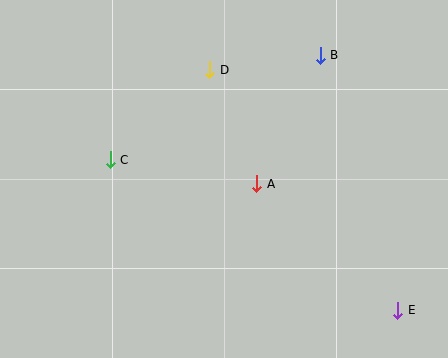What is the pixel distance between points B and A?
The distance between B and A is 143 pixels.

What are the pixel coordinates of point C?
Point C is at (110, 160).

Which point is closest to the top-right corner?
Point B is closest to the top-right corner.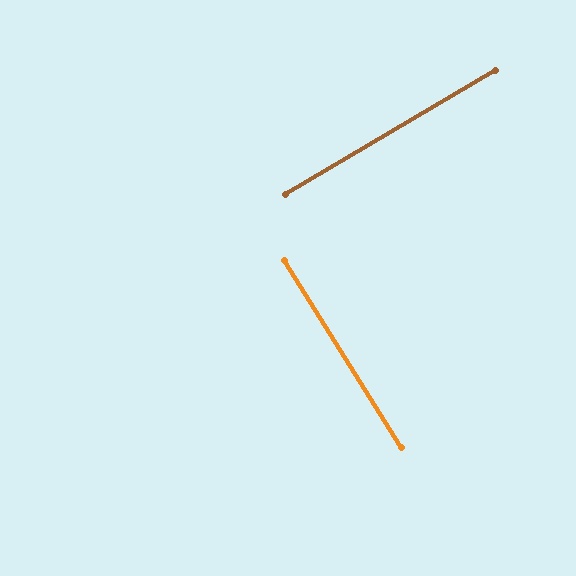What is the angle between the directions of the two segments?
Approximately 88 degrees.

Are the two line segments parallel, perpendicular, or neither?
Perpendicular — they meet at approximately 88°.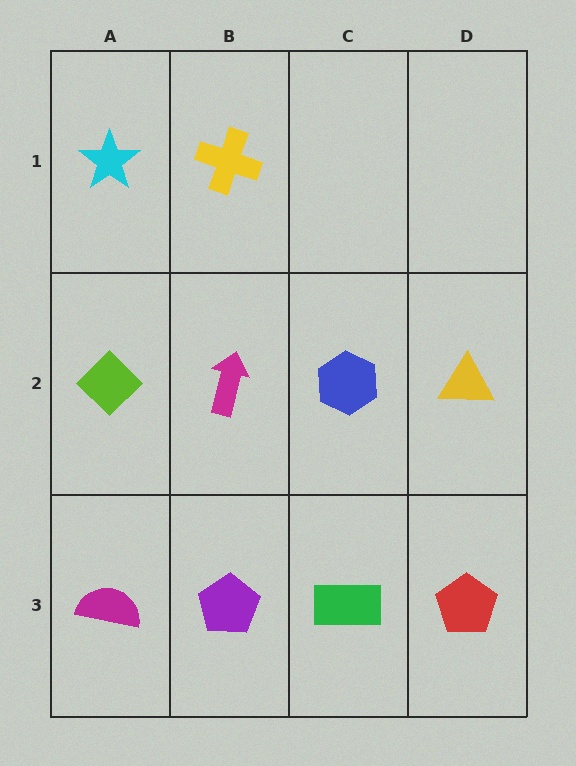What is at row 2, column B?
A magenta arrow.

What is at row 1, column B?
A yellow cross.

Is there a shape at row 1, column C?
No, that cell is empty.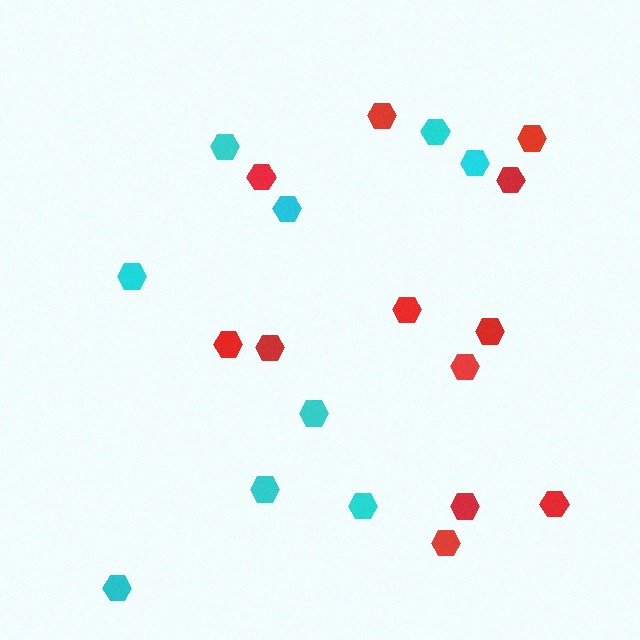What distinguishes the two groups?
There are 2 groups: one group of red hexagons (12) and one group of cyan hexagons (9).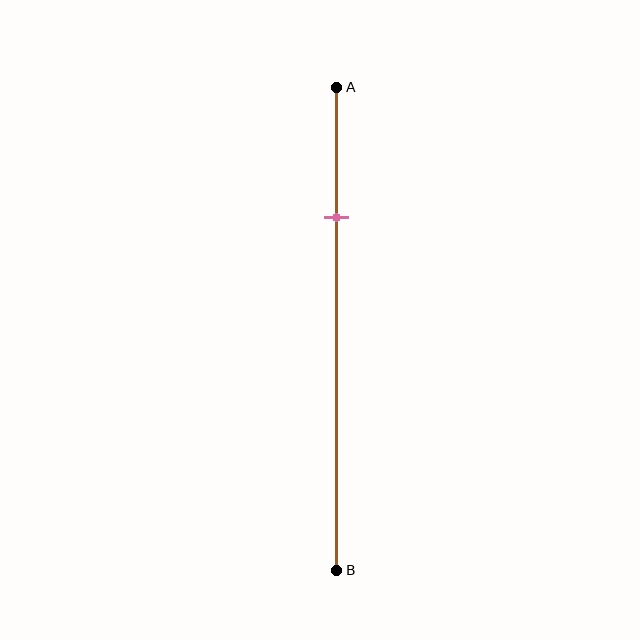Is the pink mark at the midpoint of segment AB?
No, the mark is at about 25% from A, not at the 50% midpoint.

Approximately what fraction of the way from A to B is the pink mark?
The pink mark is approximately 25% of the way from A to B.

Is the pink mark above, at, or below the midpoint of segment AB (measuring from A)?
The pink mark is above the midpoint of segment AB.